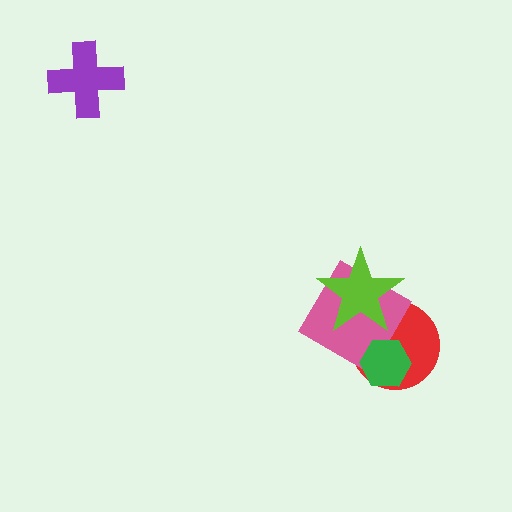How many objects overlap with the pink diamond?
3 objects overlap with the pink diamond.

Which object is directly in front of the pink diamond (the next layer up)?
The lime star is directly in front of the pink diamond.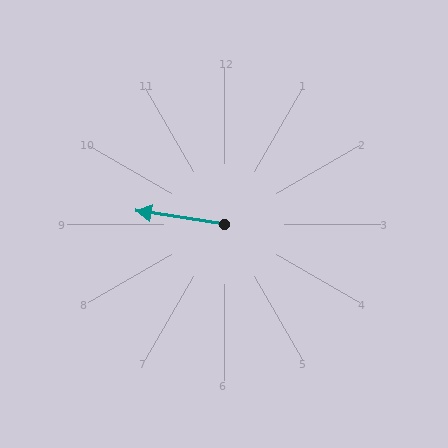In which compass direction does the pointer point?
West.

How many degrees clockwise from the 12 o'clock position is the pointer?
Approximately 279 degrees.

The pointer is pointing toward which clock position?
Roughly 9 o'clock.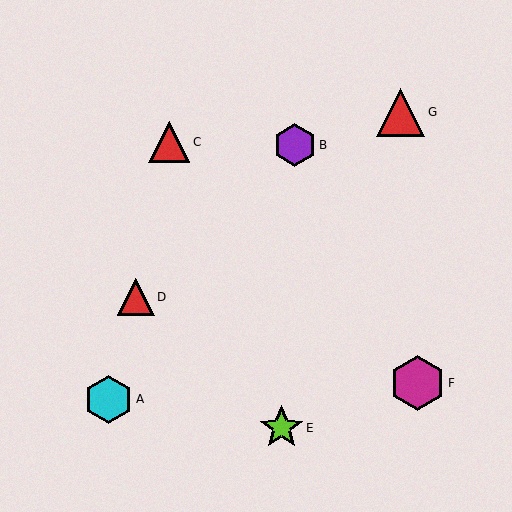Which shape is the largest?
The magenta hexagon (labeled F) is the largest.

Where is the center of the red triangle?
The center of the red triangle is at (136, 297).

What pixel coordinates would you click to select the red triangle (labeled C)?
Click at (169, 142) to select the red triangle C.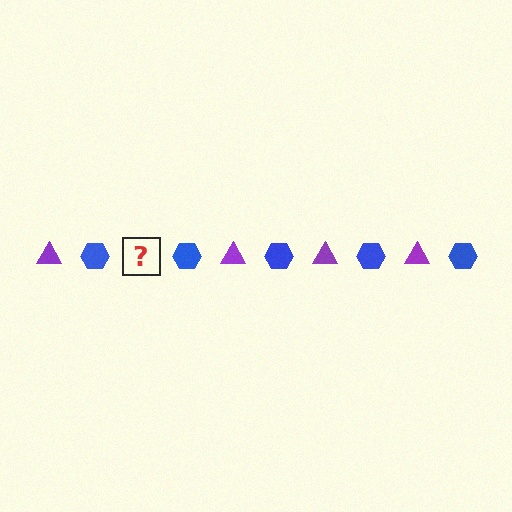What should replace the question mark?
The question mark should be replaced with a purple triangle.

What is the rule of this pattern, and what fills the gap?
The rule is that the pattern alternates between purple triangle and blue hexagon. The gap should be filled with a purple triangle.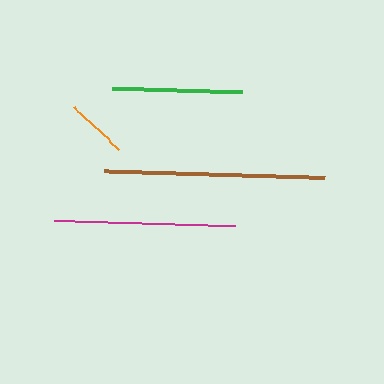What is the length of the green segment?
The green segment is approximately 129 pixels long.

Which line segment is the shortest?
The orange line is the shortest at approximately 62 pixels.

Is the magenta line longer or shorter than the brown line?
The brown line is longer than the magenta line.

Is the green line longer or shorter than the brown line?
The brown line is longer than the green line.